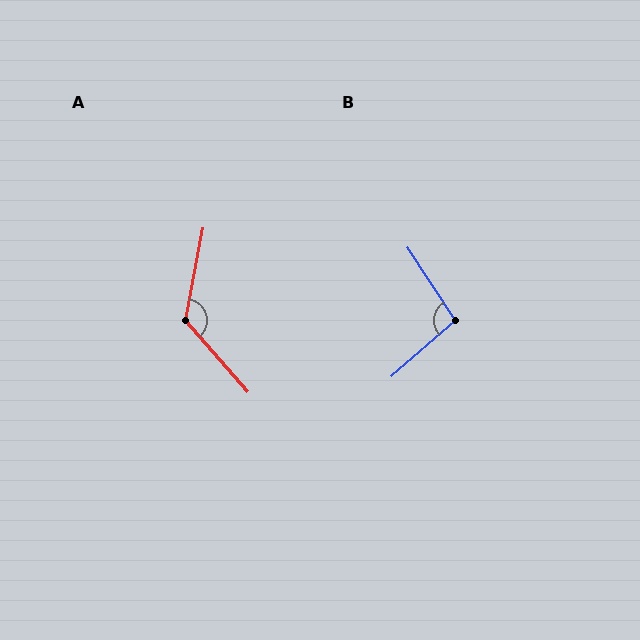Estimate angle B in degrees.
Approximately 98 degrees.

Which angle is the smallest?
B, at approximately 98 degrees.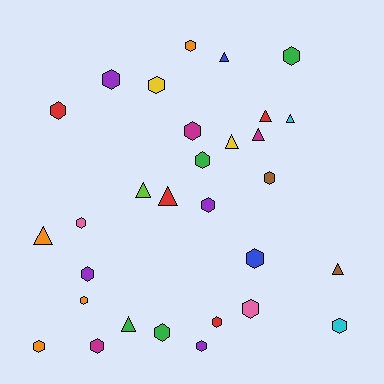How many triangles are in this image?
There are 10 triangles.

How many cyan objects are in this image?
There are 2 cyan objects.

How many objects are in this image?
There are 30 objects.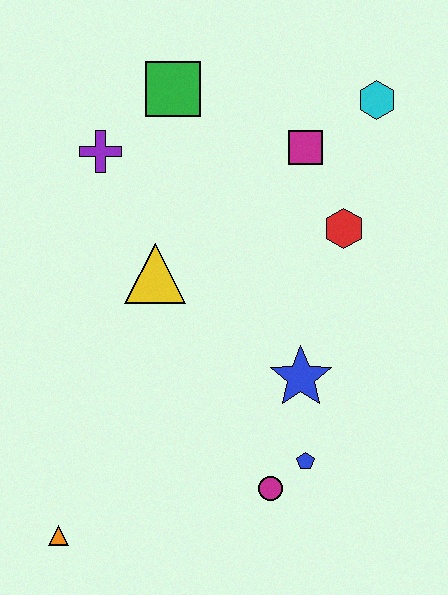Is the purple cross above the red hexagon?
Yes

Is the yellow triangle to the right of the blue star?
No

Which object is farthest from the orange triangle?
The cyan hexagon is farthest from the orange triangle.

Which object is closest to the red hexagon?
The magenta square is closest to the red hexagon.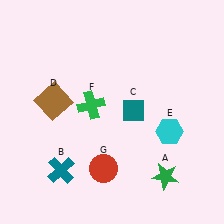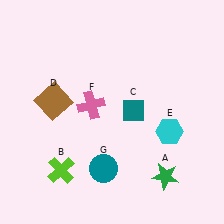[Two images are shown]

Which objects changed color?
B changed from teal to lime. F changed from green to pink. G changed from red to teal.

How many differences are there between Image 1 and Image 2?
There are 3 differences between the two images.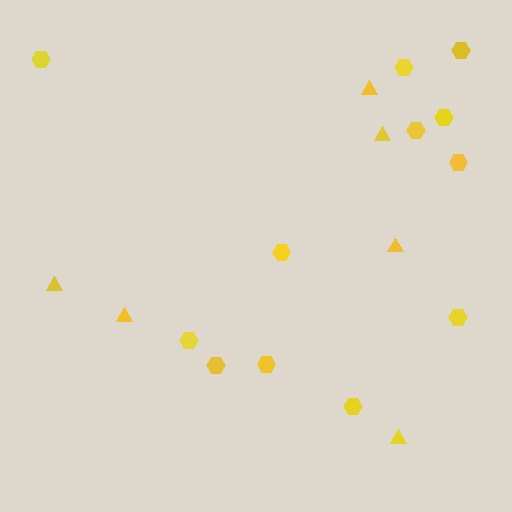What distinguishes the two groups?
There are 2 groups: one group of hexagons (12) and one group of triangles (6).